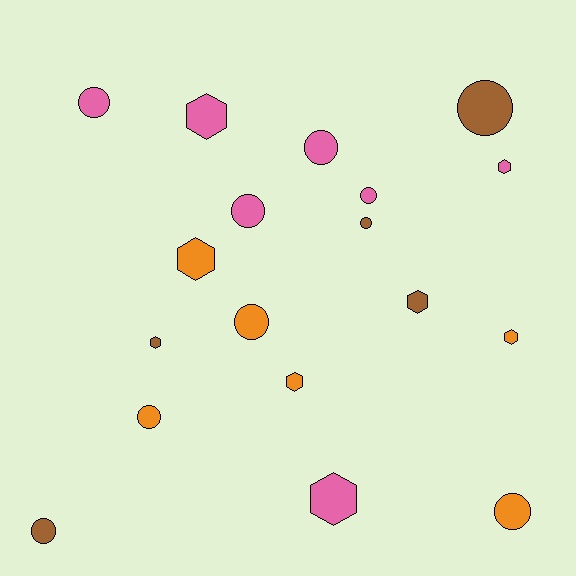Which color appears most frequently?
Pink, with 7 objects.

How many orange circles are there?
There are 3 orange circles.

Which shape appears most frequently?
Circle, with 10 objects.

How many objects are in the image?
There are 18 objects.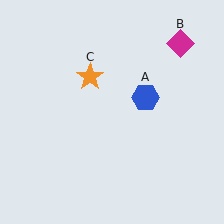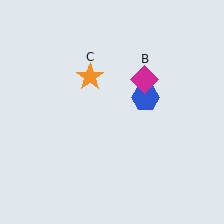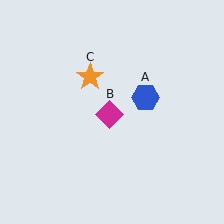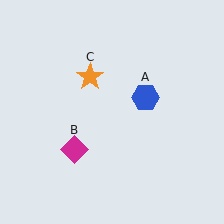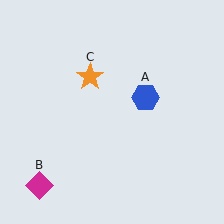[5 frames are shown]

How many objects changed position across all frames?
1 object changed position: magenta diamond (object B).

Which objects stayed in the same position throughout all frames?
Blue hexagon (object A) and orange star (object C) remained stationary.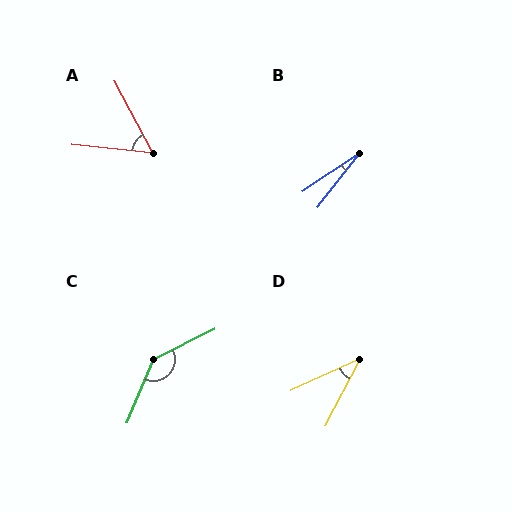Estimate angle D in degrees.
Approximately 38 degrees.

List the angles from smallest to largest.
B (18°), D (38°), A (56°), C (139°).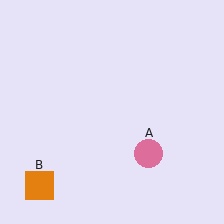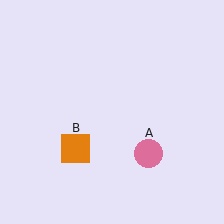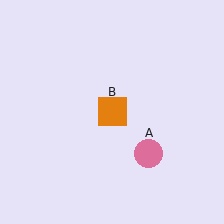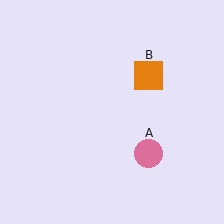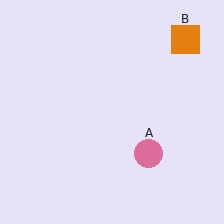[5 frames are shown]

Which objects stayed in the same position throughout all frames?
Pink circle (object A) remained stationary.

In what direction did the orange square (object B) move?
The orange square (object B) moved up and to the right.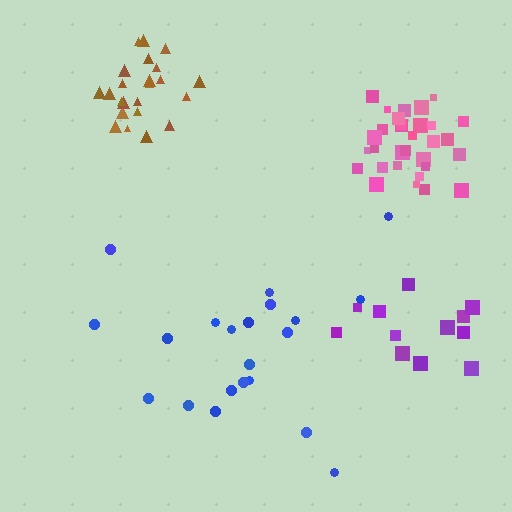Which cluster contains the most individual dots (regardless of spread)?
Pink (32).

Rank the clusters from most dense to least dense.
pink, brown, purple, blue.